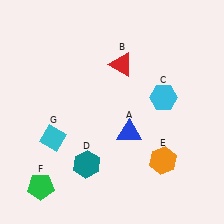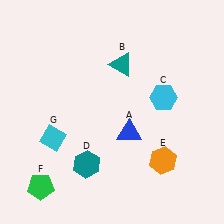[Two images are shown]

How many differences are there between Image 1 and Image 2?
There is 1 difference between the two images.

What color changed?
The triangle (B) changed from red in Image 1 to teal in Image 2.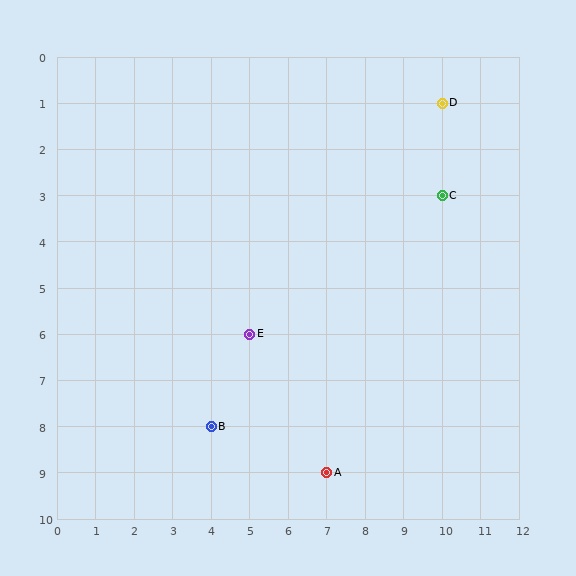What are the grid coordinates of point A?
Point A is at grid coordinates (7, 9).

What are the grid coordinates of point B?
Point B is at grid coordinates (4, 8).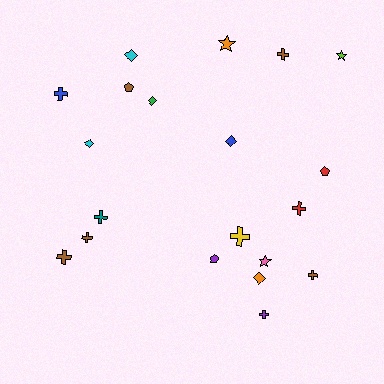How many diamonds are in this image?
There are 5 diamonds.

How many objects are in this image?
There are 20 objects.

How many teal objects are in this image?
There is 1 teal object.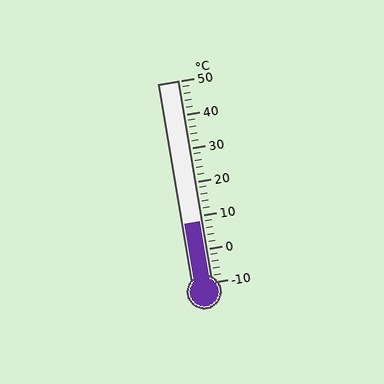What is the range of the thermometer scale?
The thermometer scale ranges from -10°C to 50°C.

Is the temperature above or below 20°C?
The temperature is below 20°C.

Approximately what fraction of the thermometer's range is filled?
The thermometer is filled to approximately 30% of its range.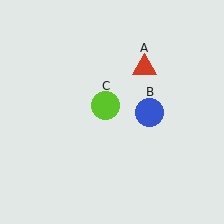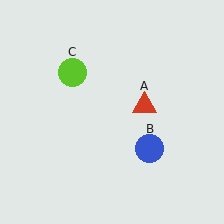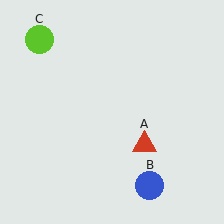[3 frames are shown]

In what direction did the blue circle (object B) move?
The blue circle (object B) moved down.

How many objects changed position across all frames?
3 objects changed position: red triangle (object A), blue circle (object B), lime circle (object C).